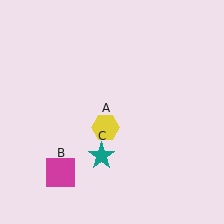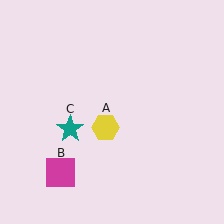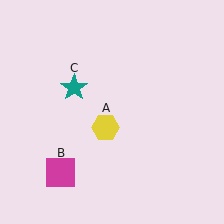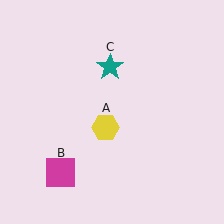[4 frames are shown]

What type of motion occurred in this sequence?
The teal star (object C) rotated clockwise around the center of the scene.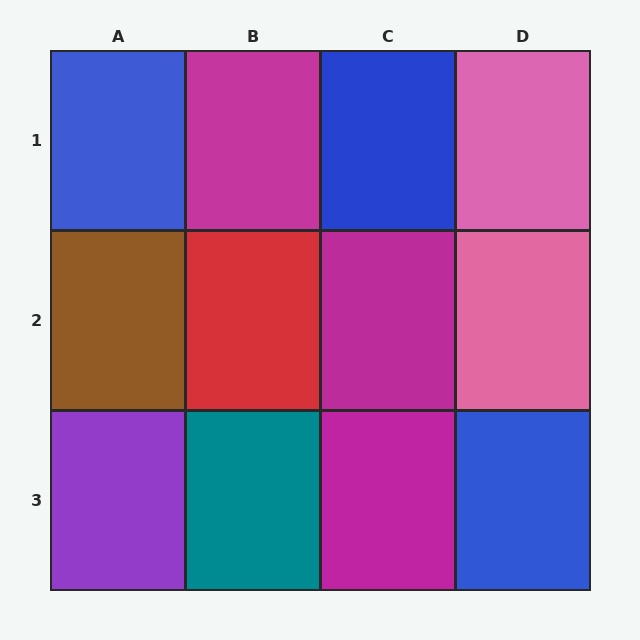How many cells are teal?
1 cell is teal.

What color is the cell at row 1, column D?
Pink.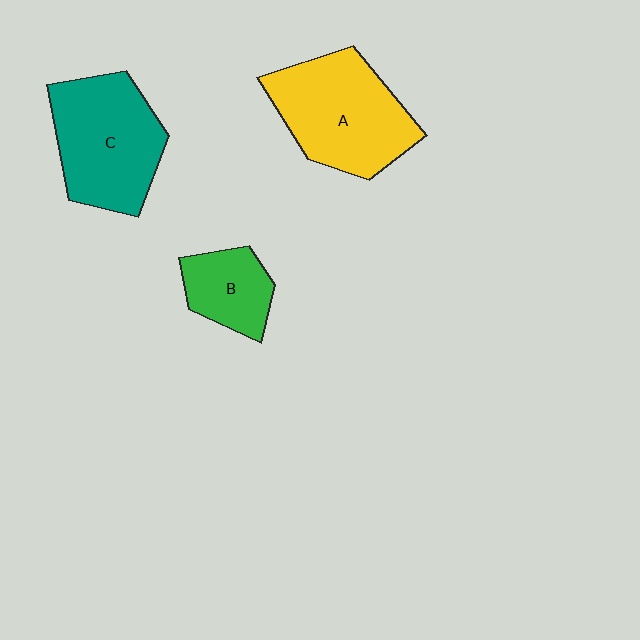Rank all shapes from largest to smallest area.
From largest to smallest: A (yellow), C (teal), B (green).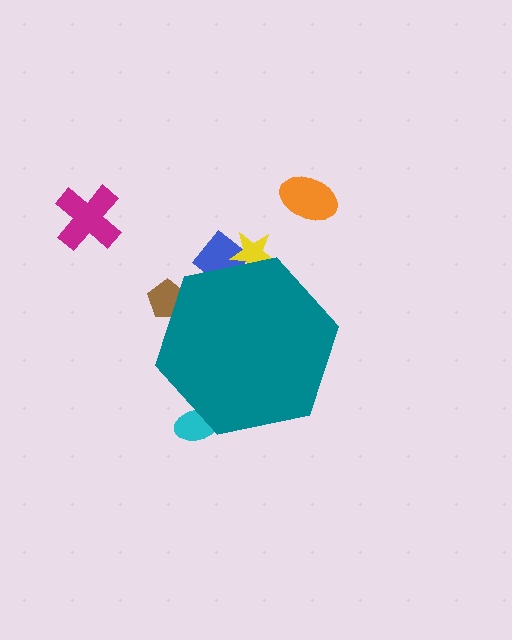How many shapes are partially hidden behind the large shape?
4 shapes are partially hidden.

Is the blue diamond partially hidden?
Yes, the blue diamond is partially hidden behind the teal hexagon.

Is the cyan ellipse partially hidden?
Yes, the cyan ellipse is partially hidden behind the teal hexagon.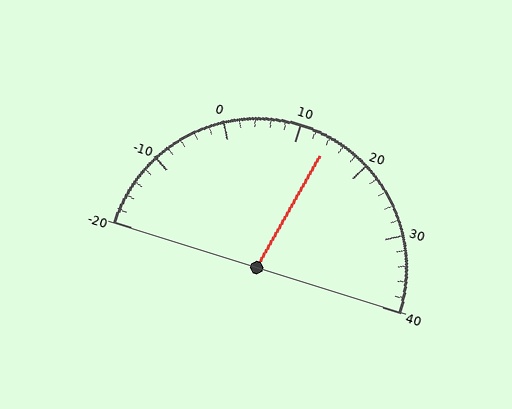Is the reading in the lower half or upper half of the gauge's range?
The reading is in the upper half of the range (-20 to 40).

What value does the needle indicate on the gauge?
The needle indicates approximately 14.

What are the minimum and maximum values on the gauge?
The gauge ranges from -20 to 40.